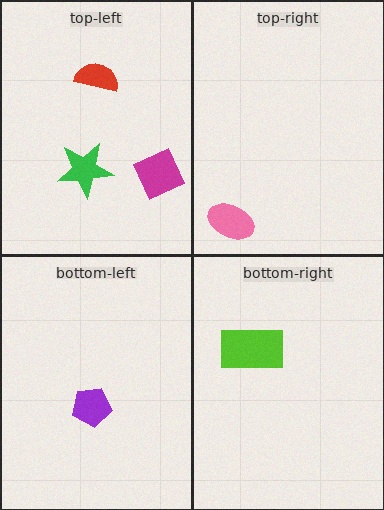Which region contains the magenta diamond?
The top-left region.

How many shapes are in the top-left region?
3.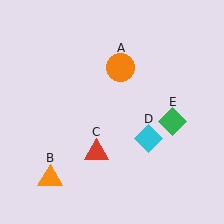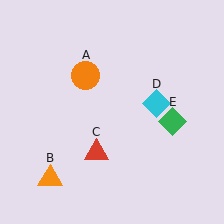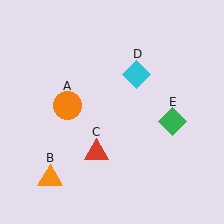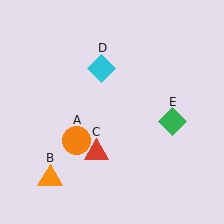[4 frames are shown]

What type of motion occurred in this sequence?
The orange circle (object A), cyan diamond (object D) rotated counterclockwise around the center of the scene.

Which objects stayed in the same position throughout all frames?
Orange triangle (object B) and red triangle (object C) and green diamond (object E) remained stationary.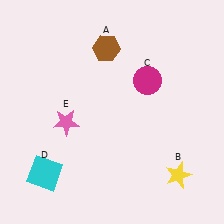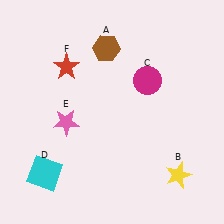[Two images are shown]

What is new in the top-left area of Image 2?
A red star (F) was added in the top-left area of Image 2.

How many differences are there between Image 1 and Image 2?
There is 1 difference between the two images.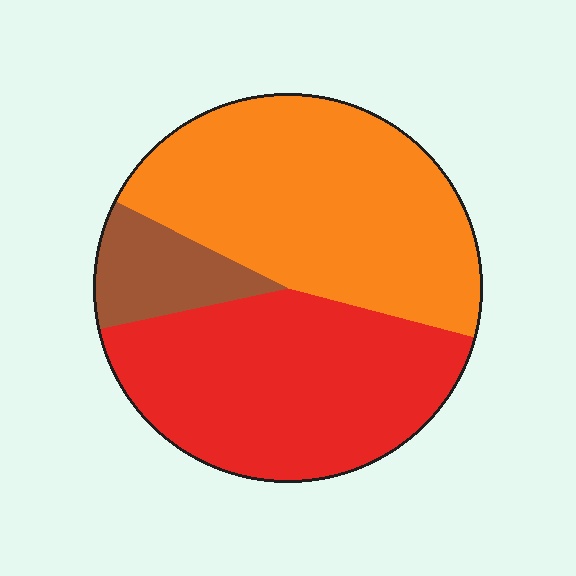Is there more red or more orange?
Orange.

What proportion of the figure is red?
Red takes up between a quarter and a half of the figure.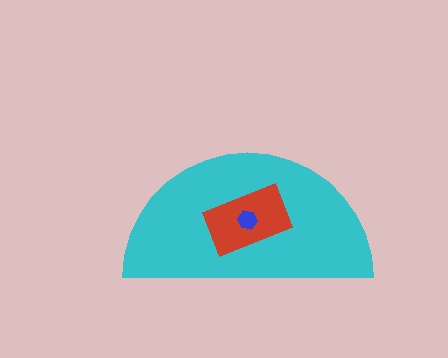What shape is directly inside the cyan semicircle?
The red rectangle.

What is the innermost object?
The blue hexagon.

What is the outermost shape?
The cyan semicircle.